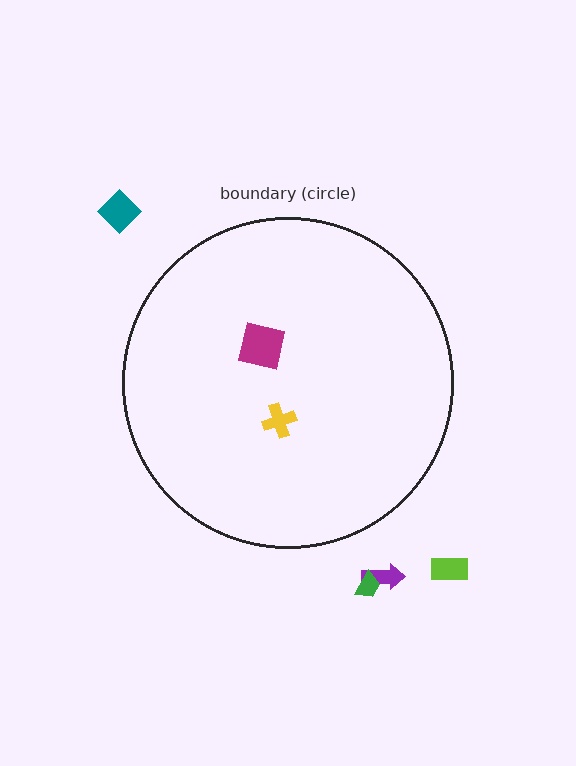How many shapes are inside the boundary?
2 inside, 4 outside.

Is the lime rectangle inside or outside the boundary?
Outside.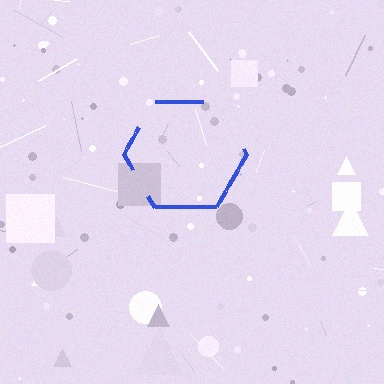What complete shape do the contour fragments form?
The contour fragments form a hexagon.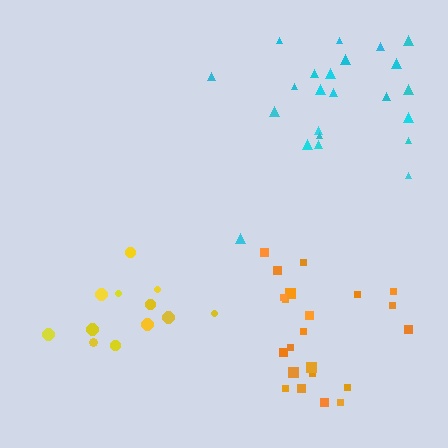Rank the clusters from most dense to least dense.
orange, yellow, cyan.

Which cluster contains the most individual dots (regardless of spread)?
Cyan (24).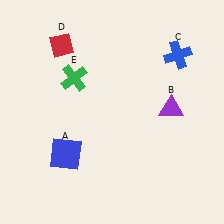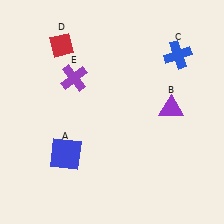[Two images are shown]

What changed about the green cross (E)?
In Image 1, E is green. In Image 2, it changed to purple.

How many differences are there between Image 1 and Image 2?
There is 1 difference between the two images.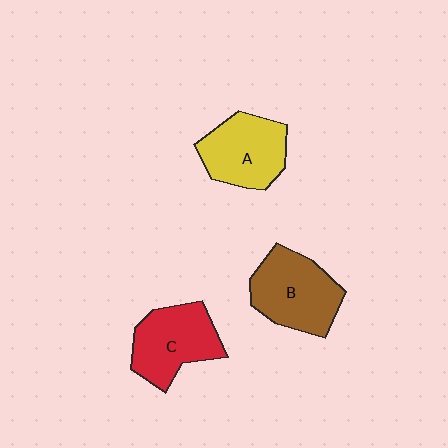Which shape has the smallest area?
Shape A (yellow).